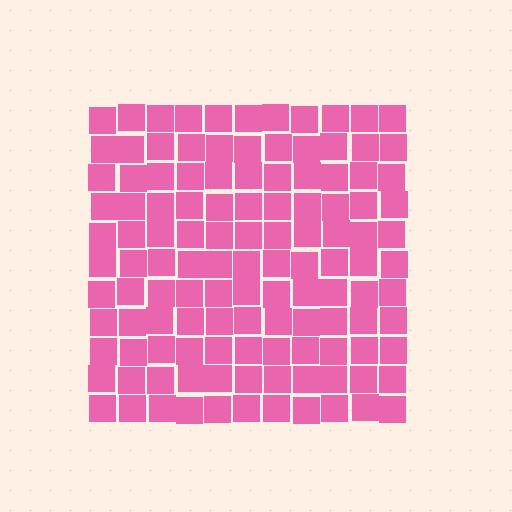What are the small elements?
The small elements are squares.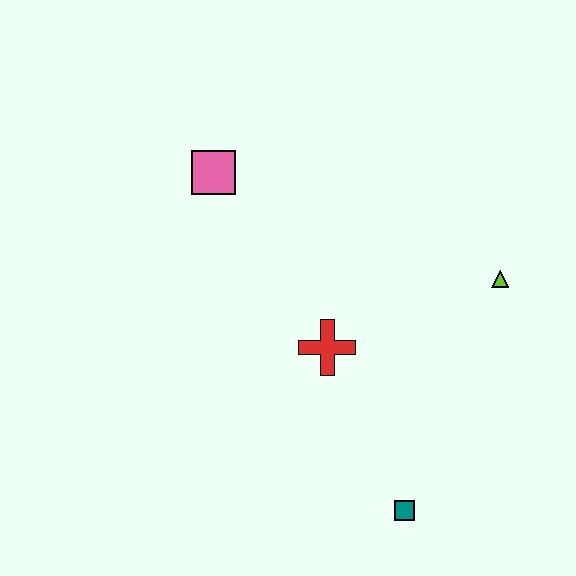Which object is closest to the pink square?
The red cross is closest to the pink square.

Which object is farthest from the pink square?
The teal square is farthest from the pink square.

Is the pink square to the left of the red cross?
Yes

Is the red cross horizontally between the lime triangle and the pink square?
Yes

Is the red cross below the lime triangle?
Yes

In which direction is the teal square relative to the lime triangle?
The teal square is below the lime triangle.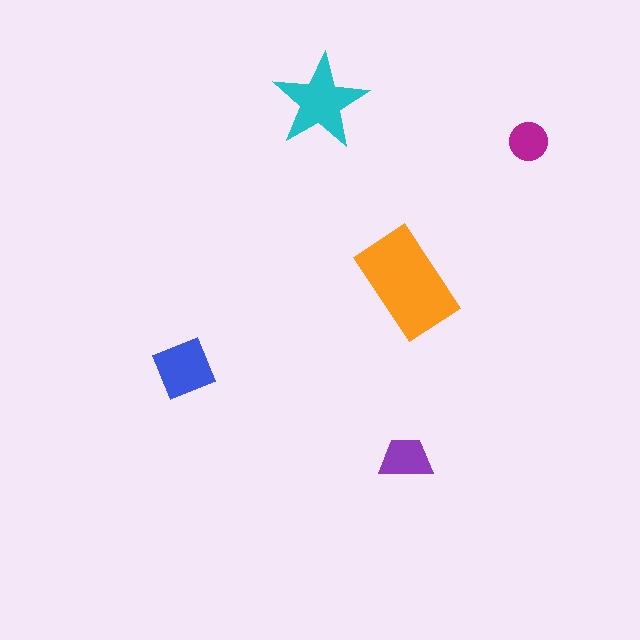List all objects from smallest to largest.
The magenta circle, the purple trapezoid, the blue square, the cyan star, the orange rectangle.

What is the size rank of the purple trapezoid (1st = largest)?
4th.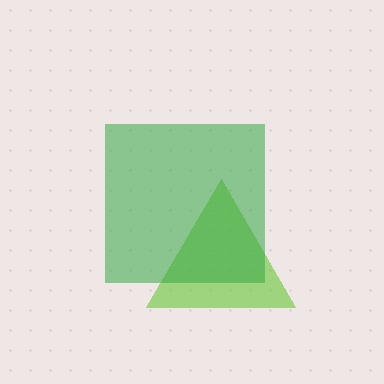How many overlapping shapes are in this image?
There are 2 overlapping shapes in the image.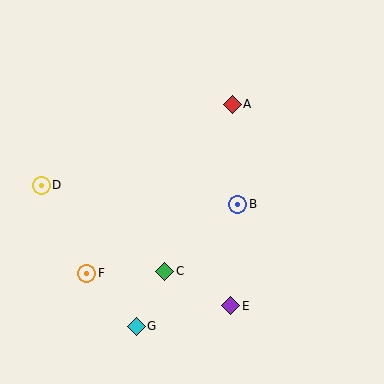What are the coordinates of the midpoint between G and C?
The midpoint between G and C is at (150, 299).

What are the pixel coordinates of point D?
Point D is at (41, 185).